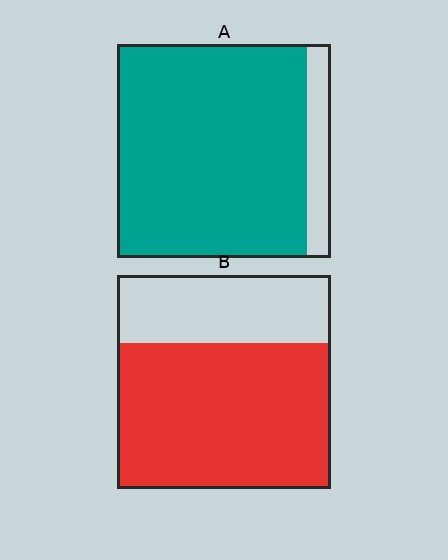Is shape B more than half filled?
Yes.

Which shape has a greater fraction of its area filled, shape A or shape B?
Shape A.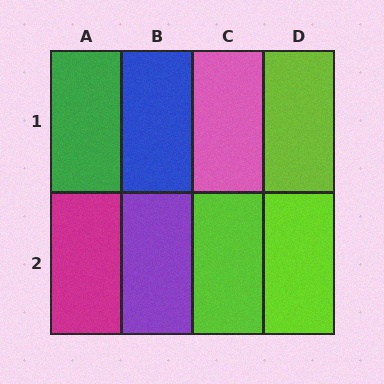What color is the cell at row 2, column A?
Magenta.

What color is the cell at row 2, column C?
Lime.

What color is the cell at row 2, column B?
Purple.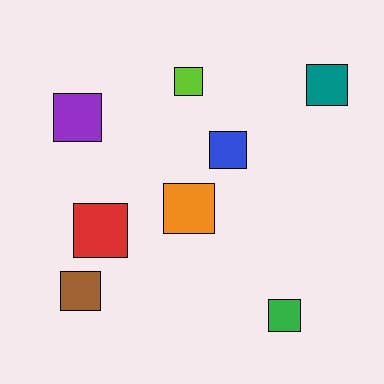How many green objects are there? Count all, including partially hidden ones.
There is 1 green object.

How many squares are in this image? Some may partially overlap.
There are 8 squares.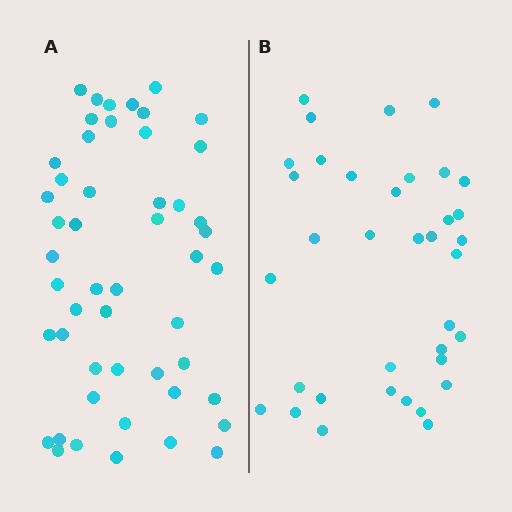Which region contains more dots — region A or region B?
Region A (the left region) has more dots.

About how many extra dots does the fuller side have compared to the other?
Region A has approximately 15 more dots than region B.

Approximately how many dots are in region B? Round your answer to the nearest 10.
About 40 dots. (The exact count is 36, which rounds to 40.)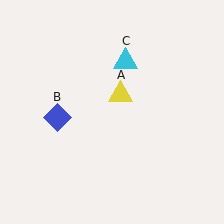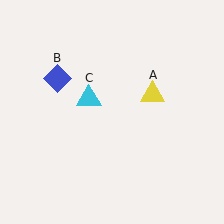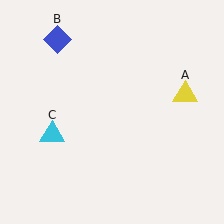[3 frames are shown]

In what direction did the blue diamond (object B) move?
The blue diamond (object B) moved up.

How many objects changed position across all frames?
3 objects changed position: yellow triangle (object A), blue diamond (object B), cyan triangle (object C).